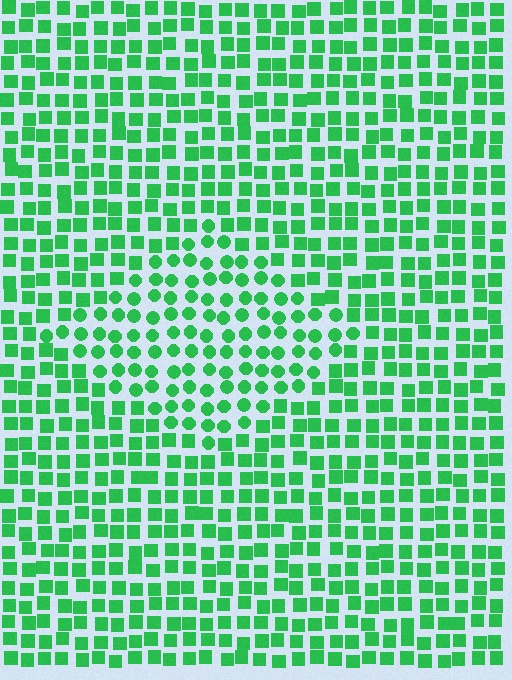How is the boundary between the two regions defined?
The boundary is defined by a change in element shape: circles inside vs. squares outside. All elements share the same color and spacing.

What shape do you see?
I see a diamond.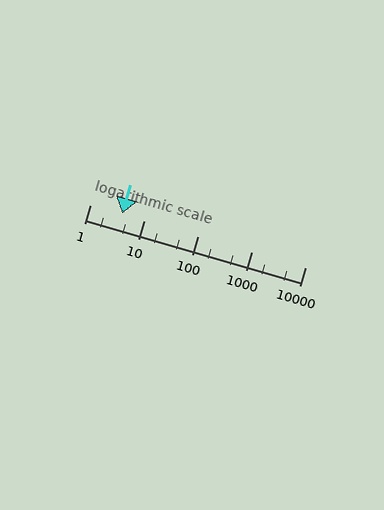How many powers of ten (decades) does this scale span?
The scale spans 4 decades, from 1 to 10000.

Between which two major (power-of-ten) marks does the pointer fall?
The pointer is between 1 and 10.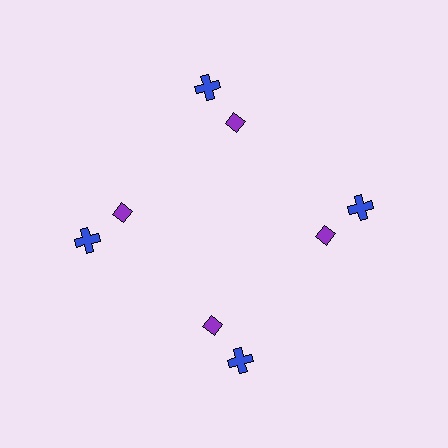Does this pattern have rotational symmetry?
Yes, this pattern has 4-fold rotational symmetry. It looks the same after rotating 90 degrees around the center.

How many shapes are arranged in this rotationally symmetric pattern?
There are 8 shapes, arranged in 4 groups of 2.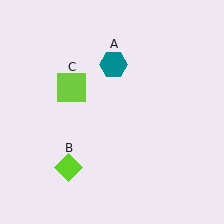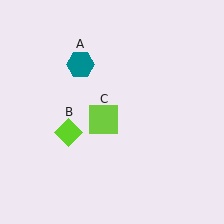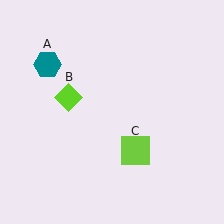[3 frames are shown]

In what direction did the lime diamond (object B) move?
The lime diamond (object B) moved up.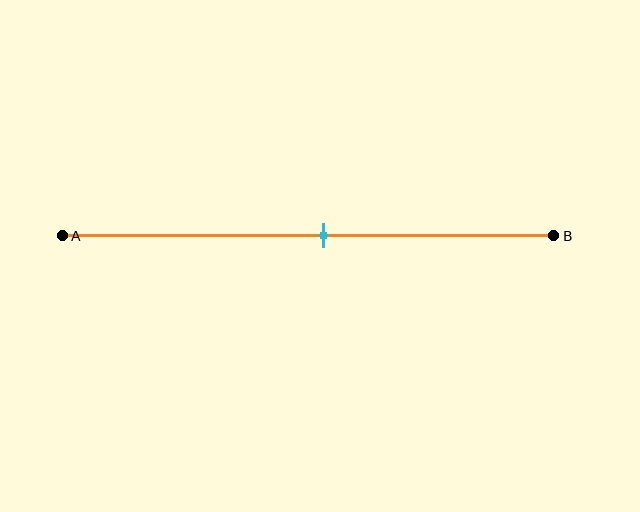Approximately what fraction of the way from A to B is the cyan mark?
The cyan mark is approximately 55% of the way from A to B.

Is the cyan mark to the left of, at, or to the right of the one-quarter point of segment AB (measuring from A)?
The cyan mark is to the right of the one-quarter point of segment AB.